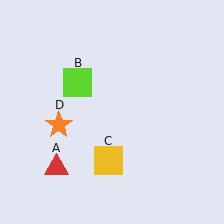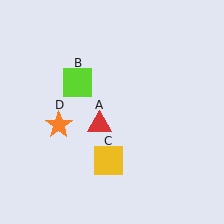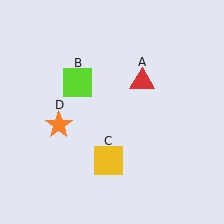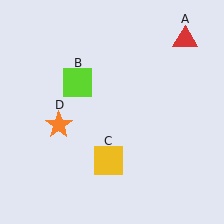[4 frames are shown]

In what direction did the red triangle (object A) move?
The red triangle (object A) moved up and to the right.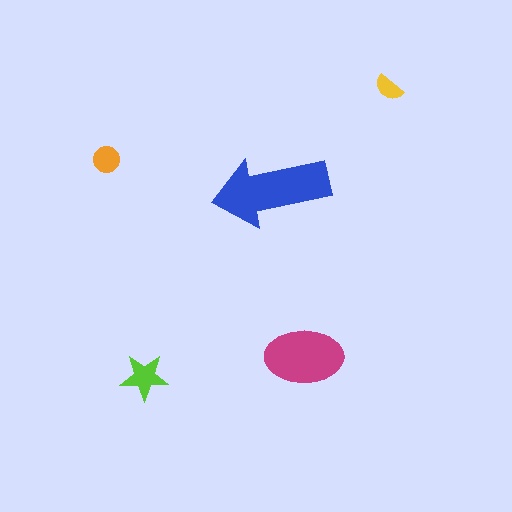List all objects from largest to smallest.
The blue arrow, the magenta ellipse, the lime star, the orange circle, the yellow semicircle.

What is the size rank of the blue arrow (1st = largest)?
1st.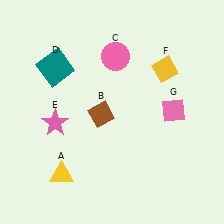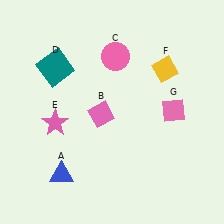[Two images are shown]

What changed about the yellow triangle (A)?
In Image 1, A is yellow. In Image 2, it changed to blue.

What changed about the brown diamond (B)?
In Image 1, B is brown. In Image 2, it changed to pink.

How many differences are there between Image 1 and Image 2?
There are 2 differences between the two images.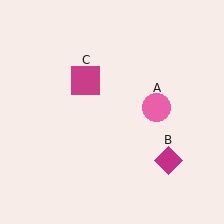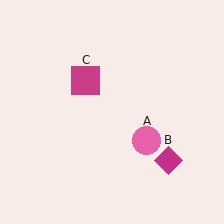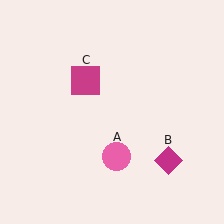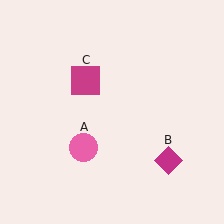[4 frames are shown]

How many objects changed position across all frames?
1 object changed position: pink circle (object A).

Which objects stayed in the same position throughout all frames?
Magenta diamond (object B) and magenta square (object C) remained stationary.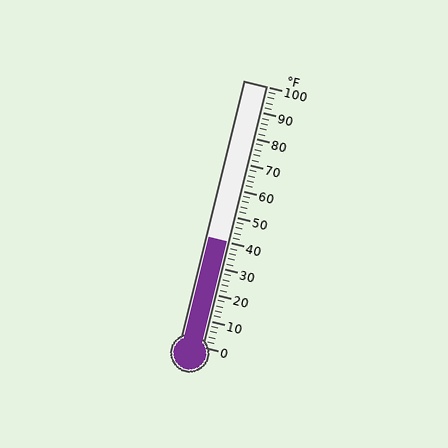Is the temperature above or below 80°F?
The temperature is below 80°F.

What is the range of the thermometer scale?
The thermometer scale ranges from 0°F to 100°F.